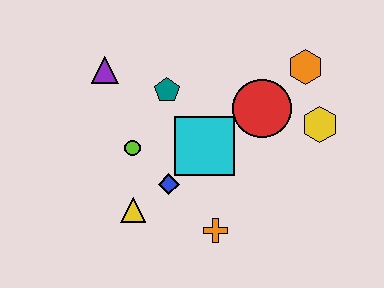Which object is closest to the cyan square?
The blue diamond is closest to the cyan square.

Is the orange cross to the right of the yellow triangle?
Yes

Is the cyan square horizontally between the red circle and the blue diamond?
Yes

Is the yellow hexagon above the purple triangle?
No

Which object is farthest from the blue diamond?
The orange hexagon is farthest from the blue diamond.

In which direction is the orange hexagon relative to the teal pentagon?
The orange hexagon is to the right of the teal pentagon.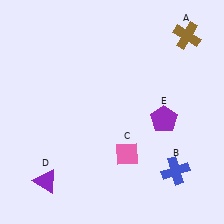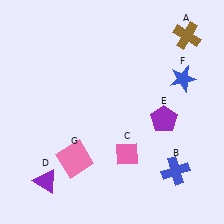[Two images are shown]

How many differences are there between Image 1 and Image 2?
There are 2 differences between the two images.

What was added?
A blue star (F), a pink square (G) were added in Image 2.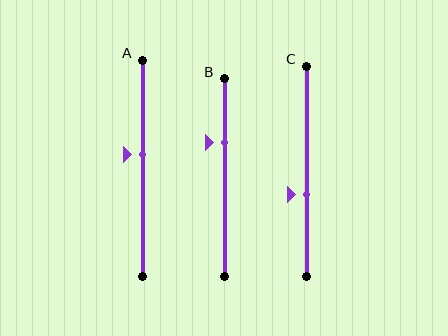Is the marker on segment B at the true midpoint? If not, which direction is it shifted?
No, the marker on segment B is shifted upward by about 18% of the segment length.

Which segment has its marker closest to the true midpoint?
Segment A has its marker closest to the true midpoint.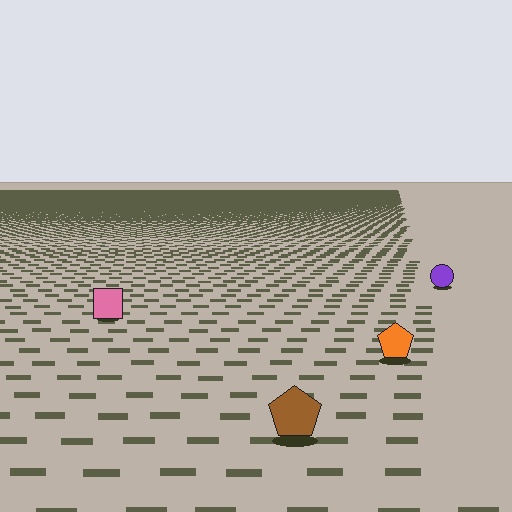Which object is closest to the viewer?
The brown pentagon is closest. The texture marks near it are larger and more spread out.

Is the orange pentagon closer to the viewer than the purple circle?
Yes. The orange pentagon is closer — you can tell from the texture gradient: the ground texture is coarser near it.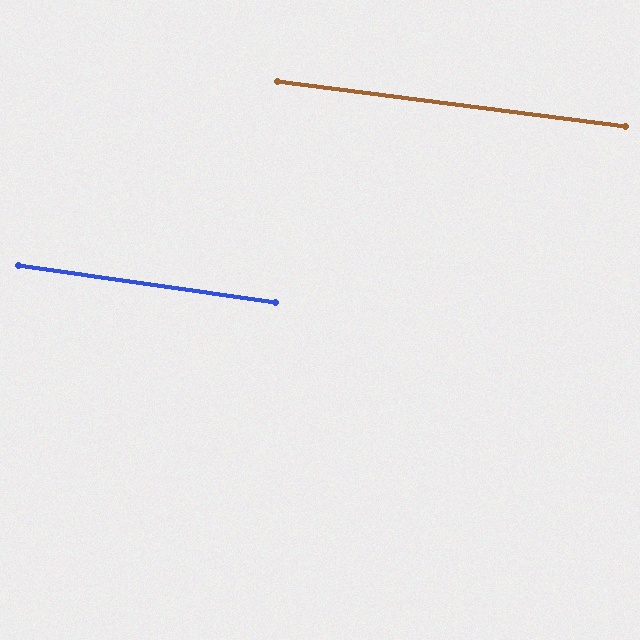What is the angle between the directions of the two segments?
Approximately 1 degree.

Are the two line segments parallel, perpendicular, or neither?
Parallel — their directions differ by only 0.8°.